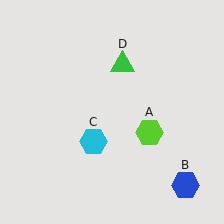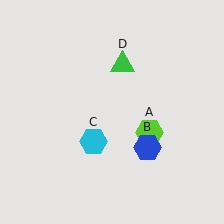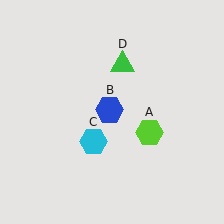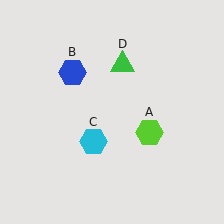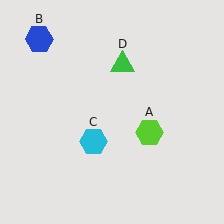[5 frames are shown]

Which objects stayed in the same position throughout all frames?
Lime hexagon (object A) and cyan hexagon (object C) and green triangle (object D) remained stationary.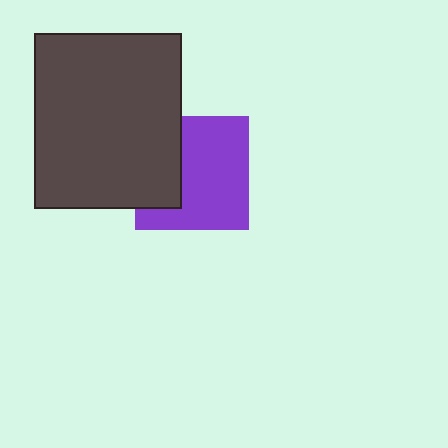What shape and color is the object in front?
The object in front is a dark gray rectangle.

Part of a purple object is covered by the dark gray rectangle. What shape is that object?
It is a square.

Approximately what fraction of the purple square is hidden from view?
Roughly 33% of the purple square is hidden behind the dark gray rectangle.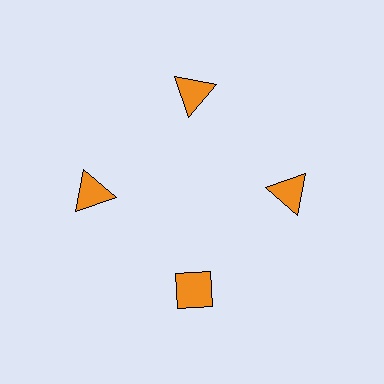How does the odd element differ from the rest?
It has a different shape: diamond instead of triangle.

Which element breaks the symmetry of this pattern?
The orange diamond at roughly the 6 o'clock position breaks the symmetry. All other shapes are orange triangles.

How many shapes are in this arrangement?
There are 4 shapes arranged in a ring pattern.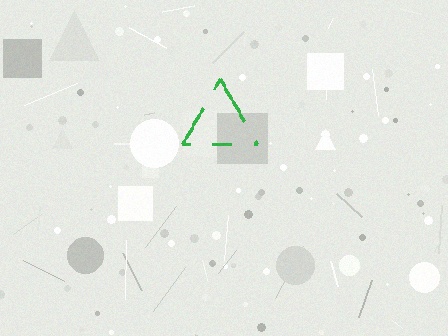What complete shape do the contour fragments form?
The contour fragments form a triangle.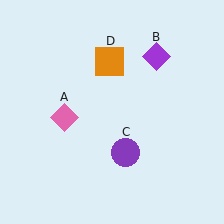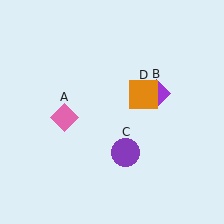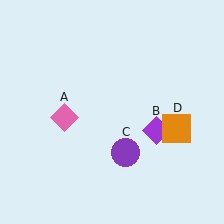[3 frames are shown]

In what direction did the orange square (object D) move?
The orange square (object D) moved down and to the right.